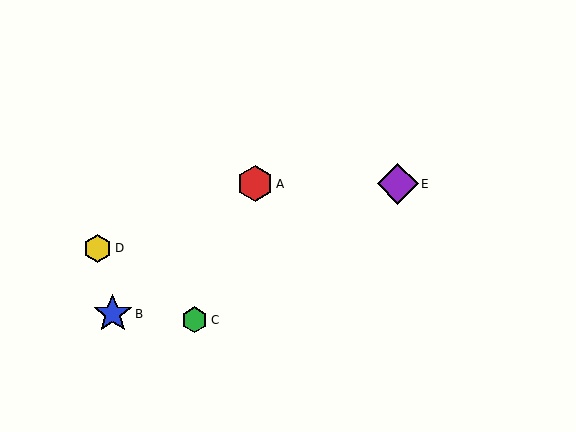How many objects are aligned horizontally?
2 objects (A, E) are aligned horizontally.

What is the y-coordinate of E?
Object E is at y≈184.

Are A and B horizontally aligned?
No, A is at y≈184 and B is at y≈314.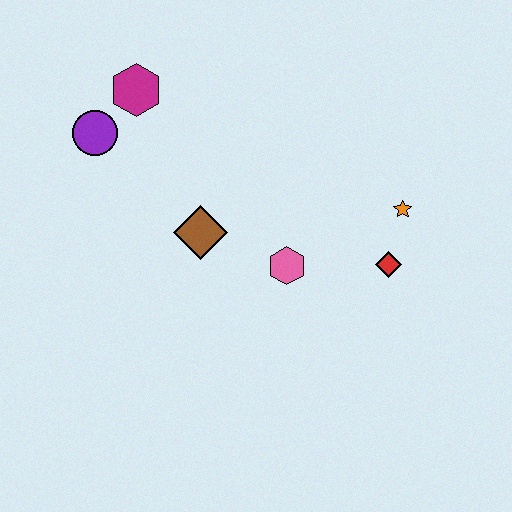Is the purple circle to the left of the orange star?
Yes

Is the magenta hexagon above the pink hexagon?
Yes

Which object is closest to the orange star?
The red diamond is closest to the orange star.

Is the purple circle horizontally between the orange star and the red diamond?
No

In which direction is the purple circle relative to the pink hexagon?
The purple circle is to the left of the pink hexagon.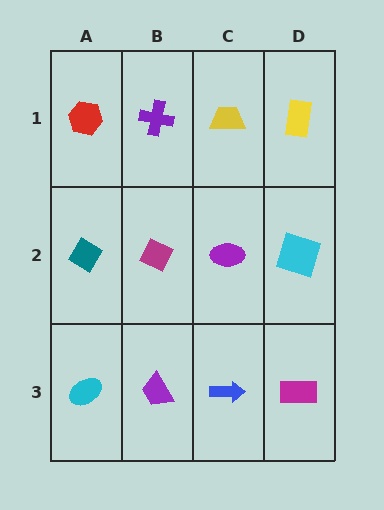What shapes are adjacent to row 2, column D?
A yellow rectangle (row 1, column D), a magenta rectangle (row 3, column D), a purple ellipse (row 2, column C).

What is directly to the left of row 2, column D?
A purple ellipse.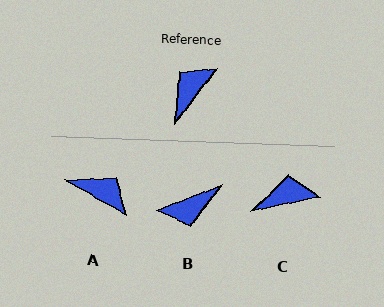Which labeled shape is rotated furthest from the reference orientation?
B, about 148 degrees away.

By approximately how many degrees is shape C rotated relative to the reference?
Approximately 41 degrees clockwise.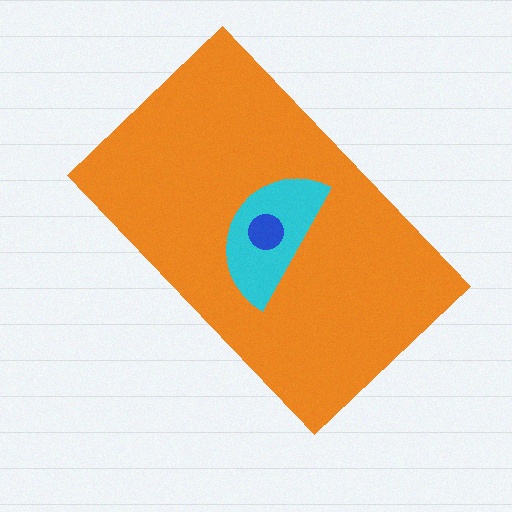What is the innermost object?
The blue circle.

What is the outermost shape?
The orange rectangle.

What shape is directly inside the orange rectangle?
The cyan semicircle.